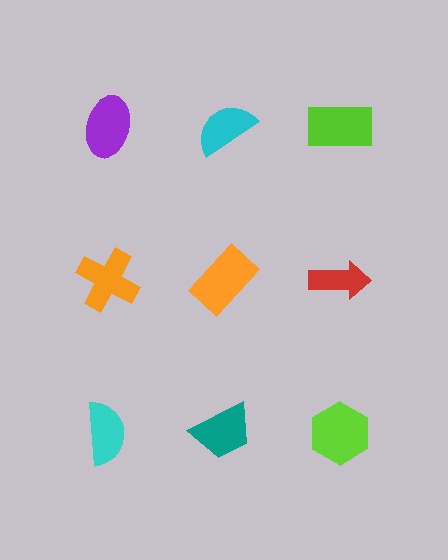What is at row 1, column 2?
A cyan semicircle.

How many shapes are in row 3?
3 shapes.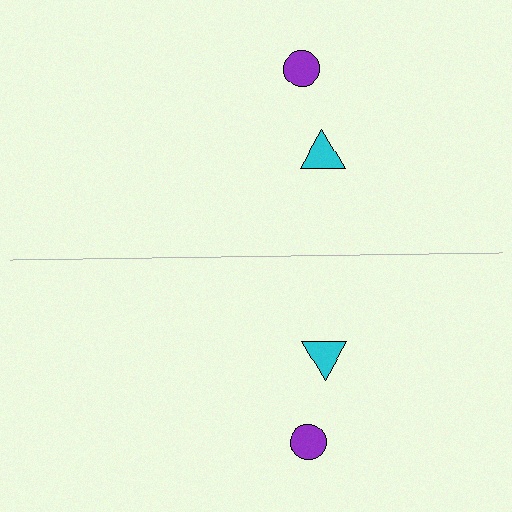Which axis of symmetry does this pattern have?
The pattern has a horizontal axis of symmetry running through the center of the image.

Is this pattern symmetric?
Yes, this pattern has bilateral (reflection) symmetry.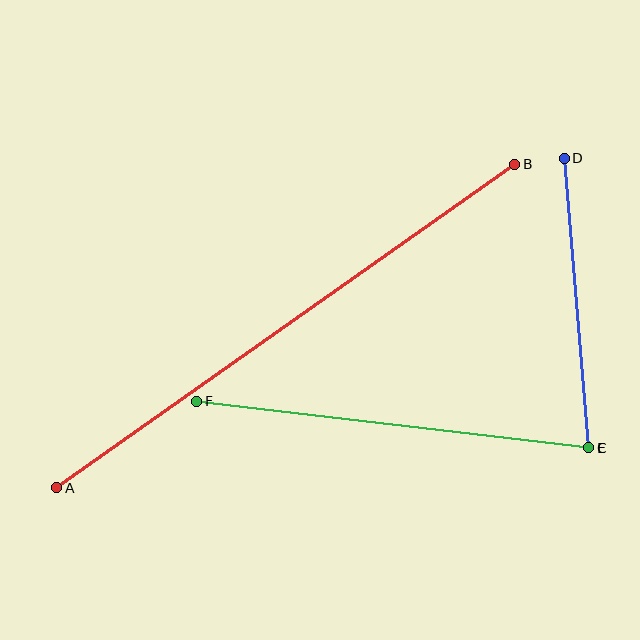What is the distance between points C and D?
The distance is approximately 290 pixels.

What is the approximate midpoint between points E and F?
The midpoint is at approximately (393, 425) pixels.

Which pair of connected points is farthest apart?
Points A and B are farthest apart.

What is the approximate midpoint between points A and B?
The midpoint is at approximately (286, 326) pixels.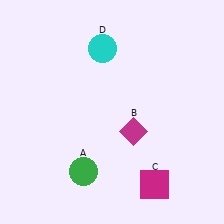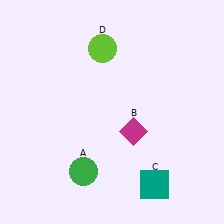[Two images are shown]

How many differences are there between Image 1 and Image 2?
There are 2 differences between the two images.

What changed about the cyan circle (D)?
In Image 1, D is cyan. In Image 2, it changed to lime.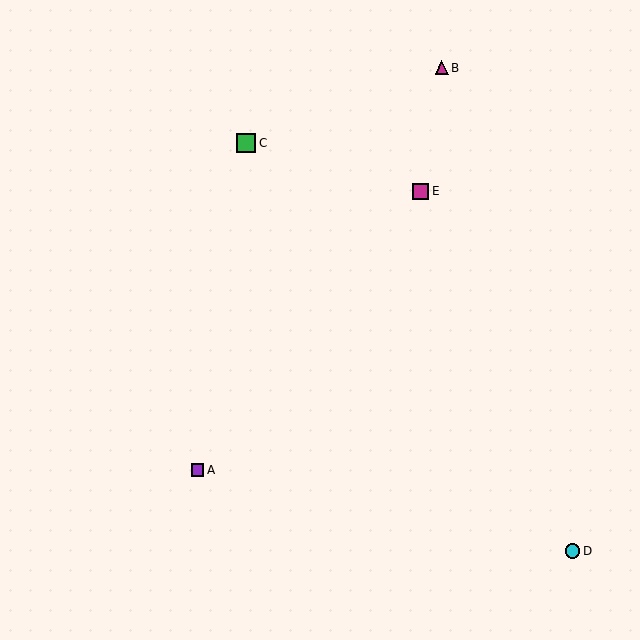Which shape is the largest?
The green square (labeled C) is the largest.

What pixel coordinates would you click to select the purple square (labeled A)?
Click at (197, 470) to select the purple square A.